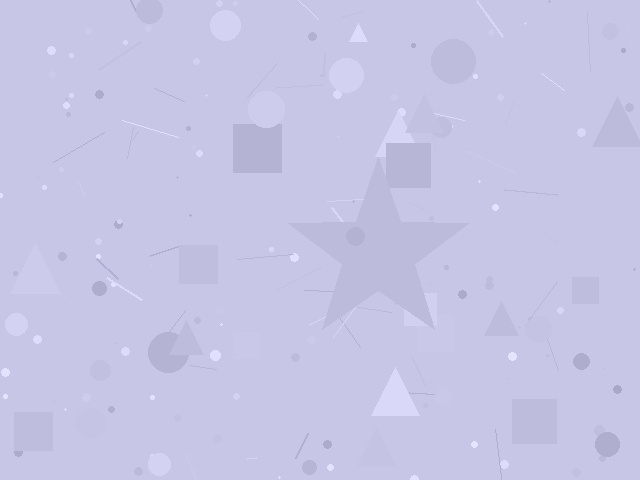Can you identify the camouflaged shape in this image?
The camouflaged shape is a star.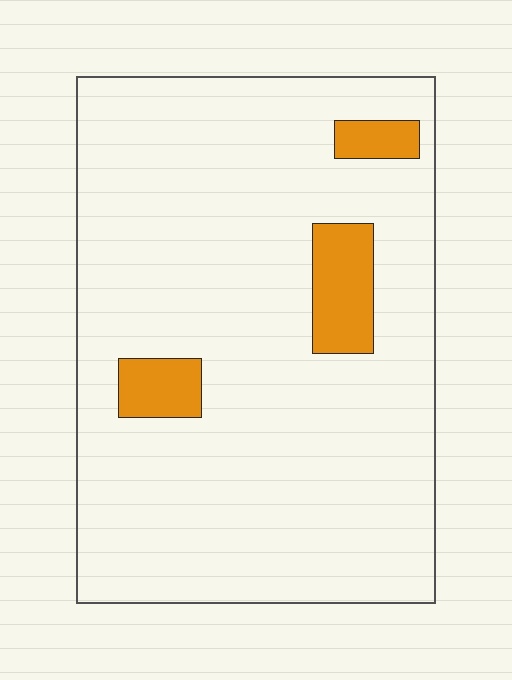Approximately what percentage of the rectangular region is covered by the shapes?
Approximately 10%.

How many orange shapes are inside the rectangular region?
3.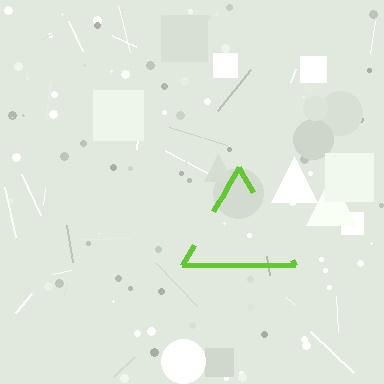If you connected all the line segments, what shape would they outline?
They would outline a triangle.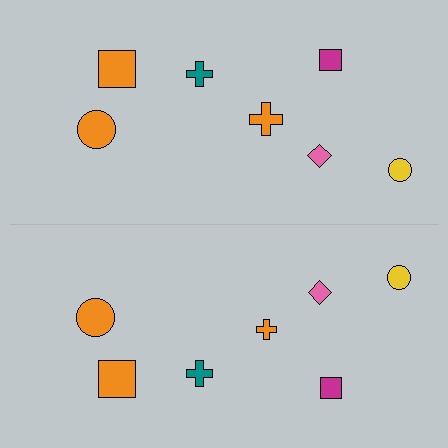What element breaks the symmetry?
The orange cross on the bottom side has a different size than its mirror counterpart.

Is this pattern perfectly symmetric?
No, the pattern is not perfectly symmetric. The orange cross on the bottom side has a different size than its mirror counterpart.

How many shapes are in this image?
There are 14 shapes in this image.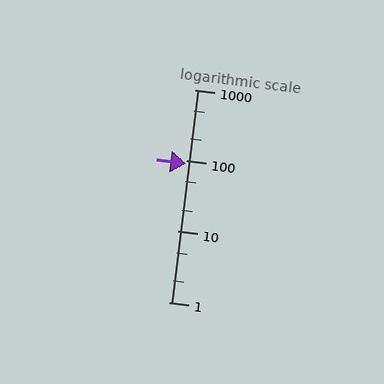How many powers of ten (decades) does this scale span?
The scale spans 3 decades, from 1 to 1000.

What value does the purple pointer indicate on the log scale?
The pointer indicates approximately 89.